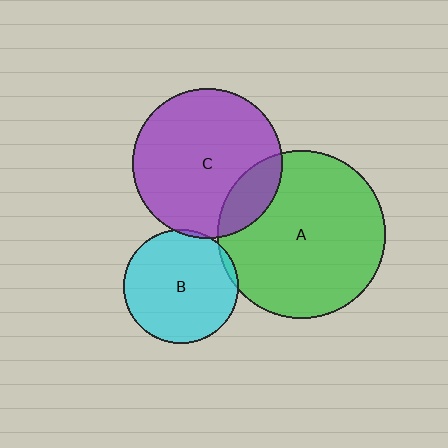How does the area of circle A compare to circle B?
Approximately 2.2 times.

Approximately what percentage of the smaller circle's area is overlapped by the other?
Approximately 5%.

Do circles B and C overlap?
Yes.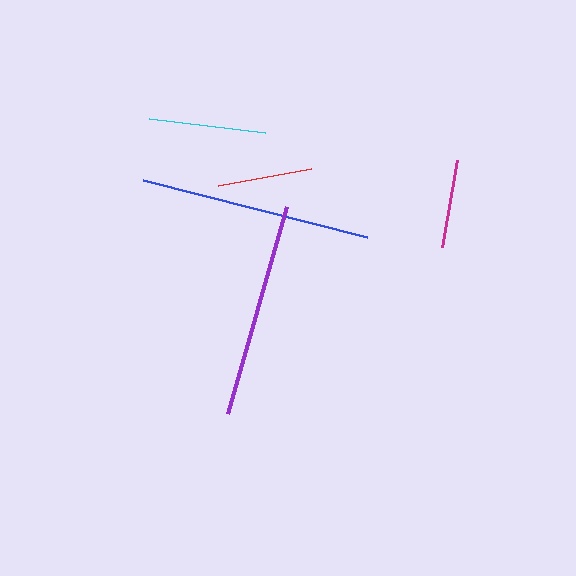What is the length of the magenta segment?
The magenta segment is approximately 88 pixels long.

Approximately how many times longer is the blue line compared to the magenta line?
The blue line is approximately 2.6 times the length of the magenta line.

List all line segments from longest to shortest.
From longest to shortest: blue, purple, cyan, red, magenta.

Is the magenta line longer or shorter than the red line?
The red line is longer than the magenta line.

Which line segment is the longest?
The blue line is the longest at approximately 231 pixels.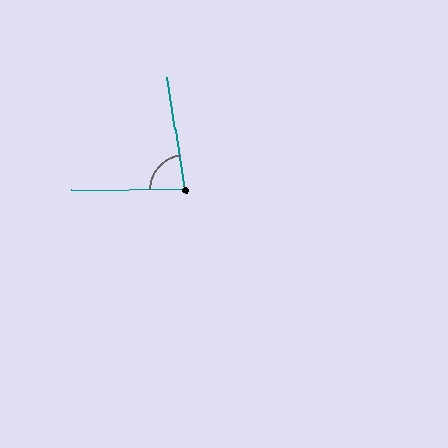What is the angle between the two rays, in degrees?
Approximately 81 degrees.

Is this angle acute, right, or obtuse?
It is acute.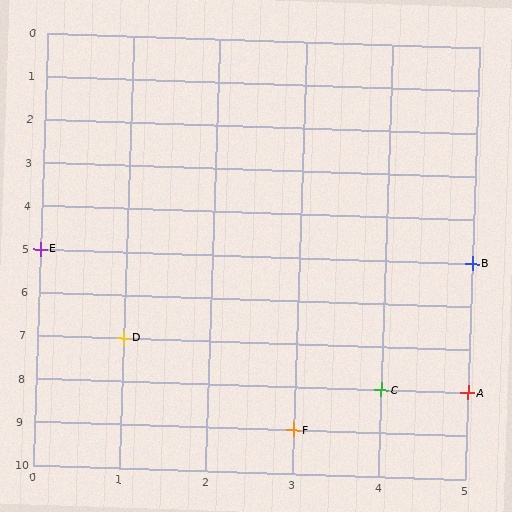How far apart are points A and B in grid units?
Points A and B are 3 rows apart.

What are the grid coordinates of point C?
Point C is at grid coordinates (4, 8).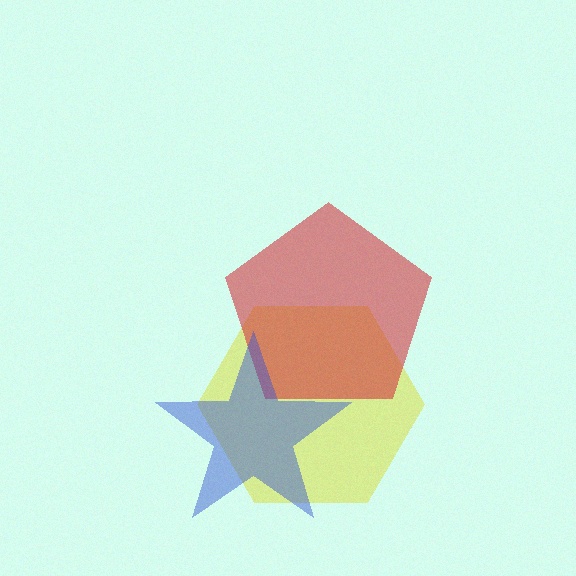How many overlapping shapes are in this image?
There are 3 overlapping shapes in the image.